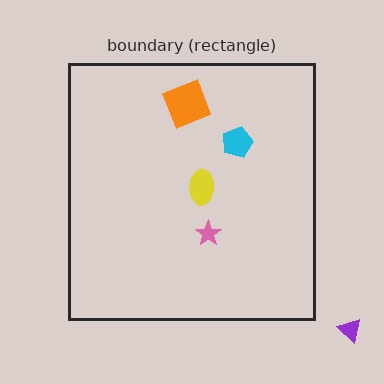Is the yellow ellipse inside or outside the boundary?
Inside.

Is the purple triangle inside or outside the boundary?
Outside.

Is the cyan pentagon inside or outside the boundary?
Inside.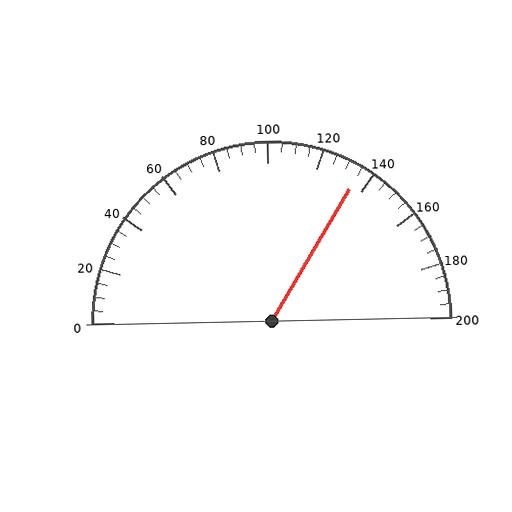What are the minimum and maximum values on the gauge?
The gauge ranges from 0 to 200.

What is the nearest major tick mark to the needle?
The nearest major tick mark is 140.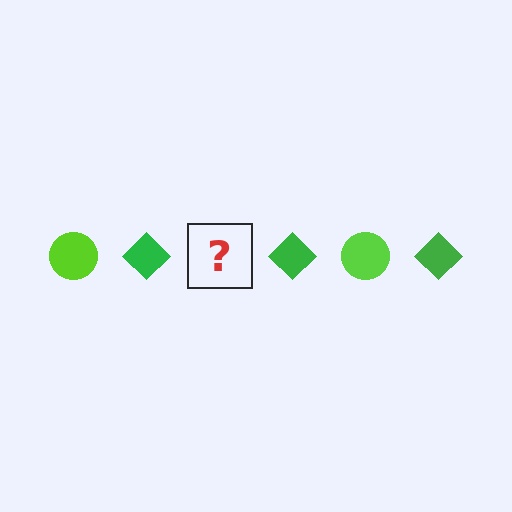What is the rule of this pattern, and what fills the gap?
The rule is that the pattern alternates between lime circle and green diamond. The gap should be filled with a lime circle.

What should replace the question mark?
The question mark should be replaced with a lime circle.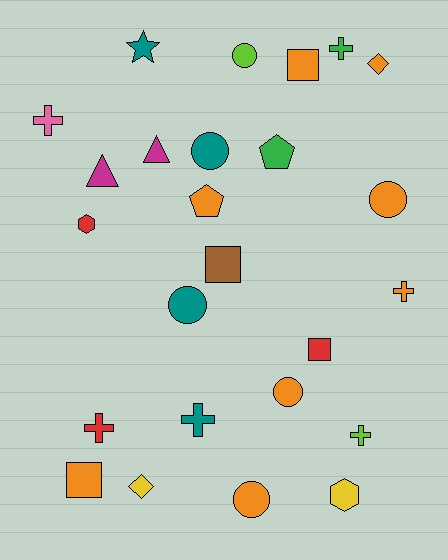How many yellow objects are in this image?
There are 2 yellow objects.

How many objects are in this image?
There are 25 objects.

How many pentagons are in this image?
There are 2 pentagons.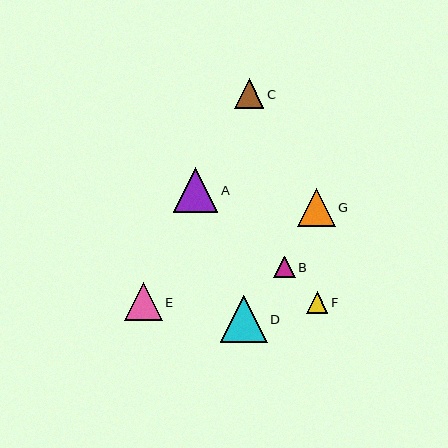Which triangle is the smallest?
Triangle F is the smallest with a size of approximately 22 pixels.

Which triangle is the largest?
Triangle D is the largest with a size of approximately 47 pixels.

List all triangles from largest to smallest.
From largest to smallest: D, A, E, G, C, B, F.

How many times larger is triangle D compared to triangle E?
Triangle D is approximately 1.3 times the size of triangle E.